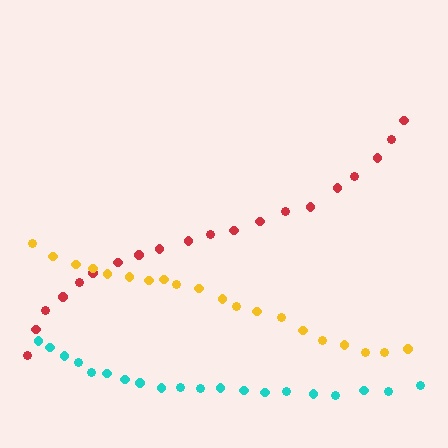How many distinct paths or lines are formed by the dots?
There are 3 distinct paths.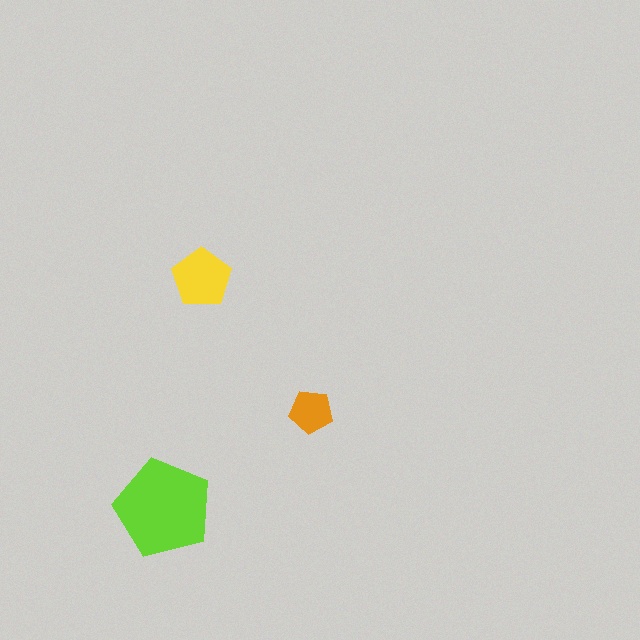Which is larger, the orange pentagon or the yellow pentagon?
The yellow one.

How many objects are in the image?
There are 3 objects in the image.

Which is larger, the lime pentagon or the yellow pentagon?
The lime one.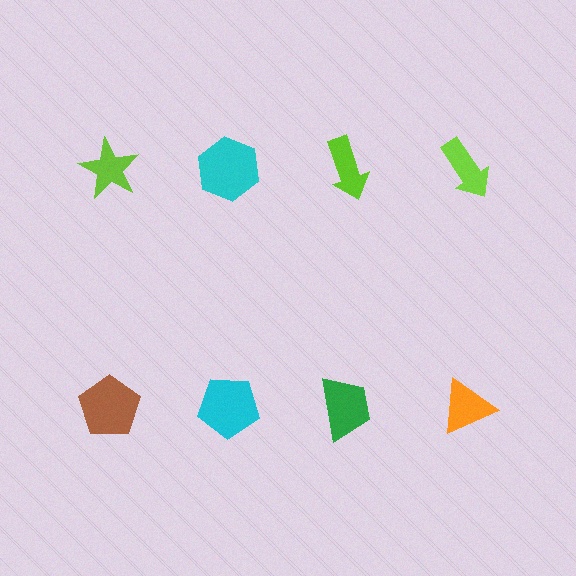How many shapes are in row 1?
4 shapes.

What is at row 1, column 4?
A lime arrow.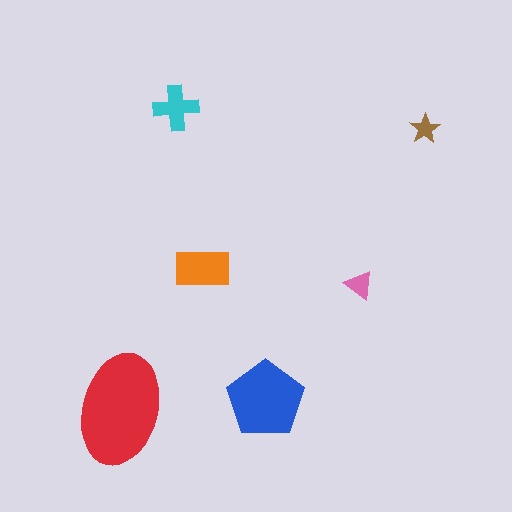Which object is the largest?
The red ellipse.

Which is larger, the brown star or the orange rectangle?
The orange rectangle.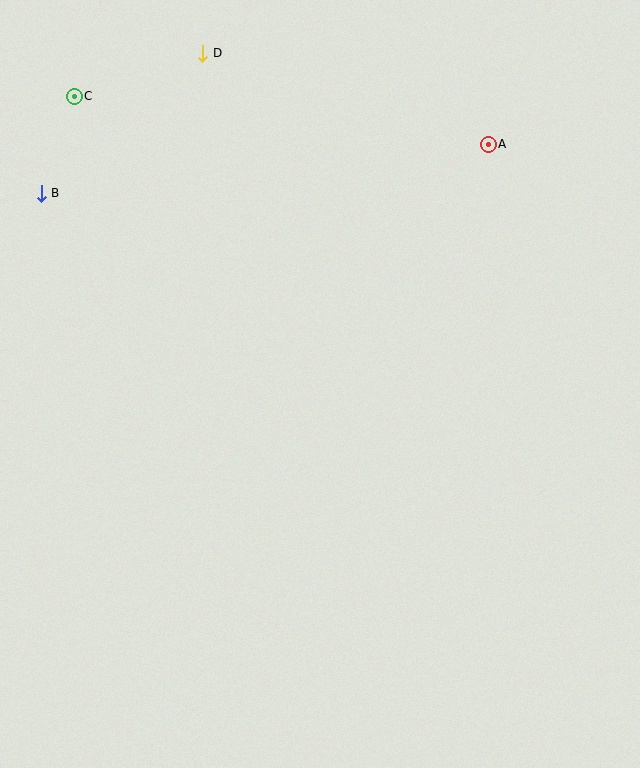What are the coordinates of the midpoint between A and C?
The midpoint between A and C is at (281, 120).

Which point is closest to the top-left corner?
Point C is closest to the top-left corner.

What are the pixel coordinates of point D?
Point D is at (203, 53).